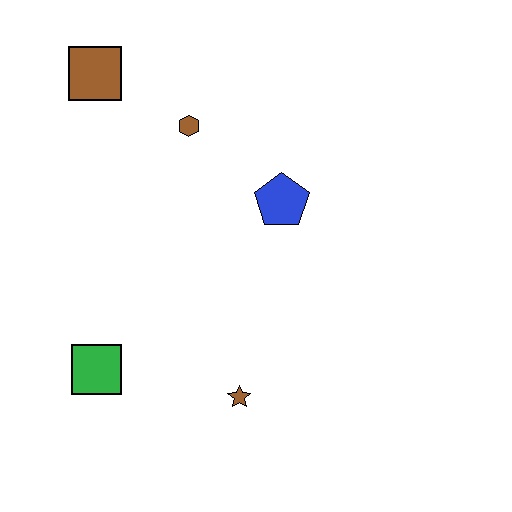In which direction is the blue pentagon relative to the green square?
The blue pentagon is to the right of the green square.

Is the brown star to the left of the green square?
No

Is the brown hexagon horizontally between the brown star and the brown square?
Yes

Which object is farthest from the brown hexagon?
The brown star is farthest from the brown hexagon.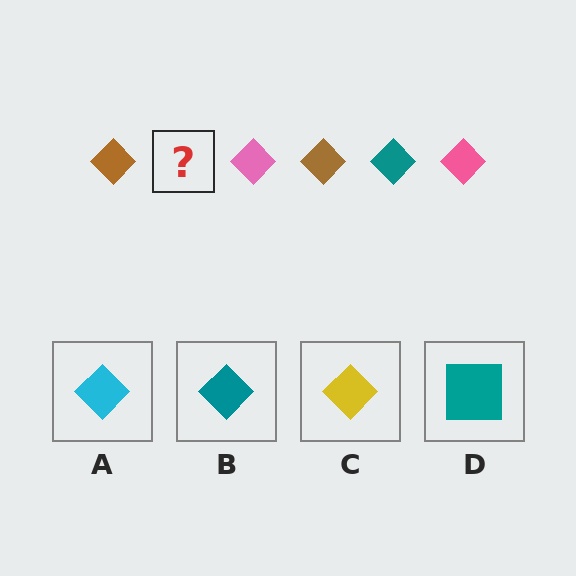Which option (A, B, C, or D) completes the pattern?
B.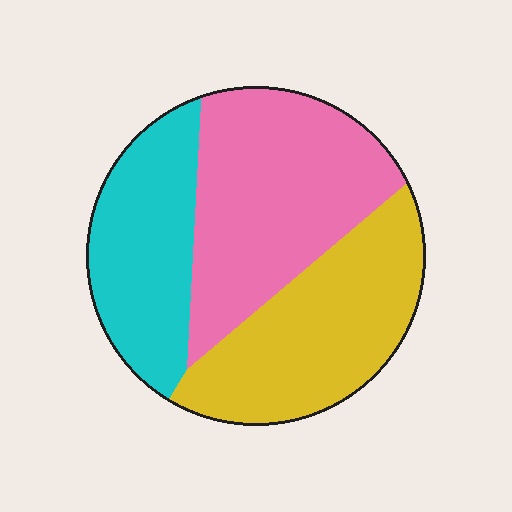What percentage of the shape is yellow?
Yellow covers roughly 35% of the shape.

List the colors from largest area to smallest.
From largest to smallest: pink, yellow, cyan.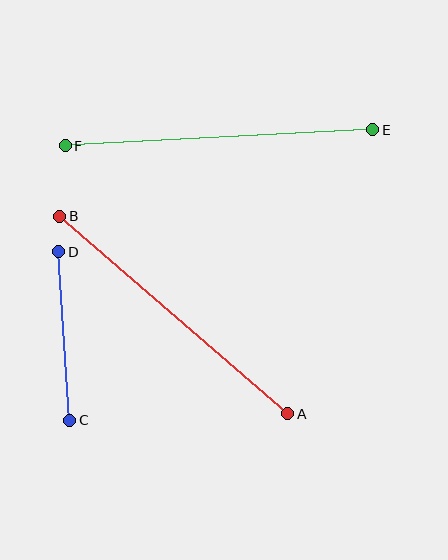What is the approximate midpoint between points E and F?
The midpoint is at approximately (219, 138) pixels.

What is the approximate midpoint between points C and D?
The midpoint is at approximately (64, 336) pixels.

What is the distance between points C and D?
The distance is approximately 169 pixels.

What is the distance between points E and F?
The distance is approximately 308 pixels.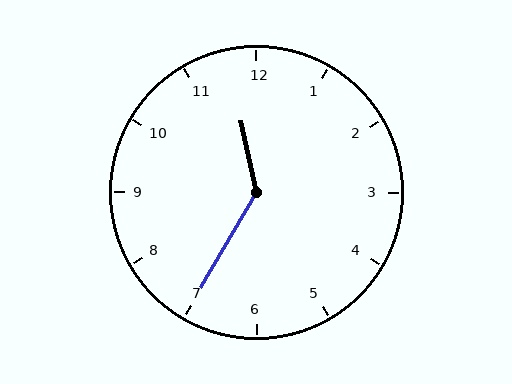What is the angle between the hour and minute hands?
Approximately 138 degrees.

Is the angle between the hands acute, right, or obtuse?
It is obtuse.